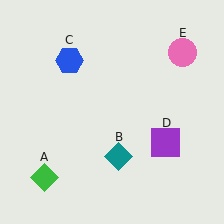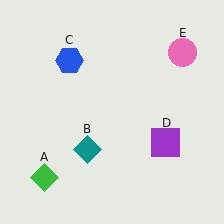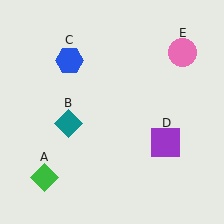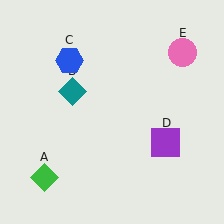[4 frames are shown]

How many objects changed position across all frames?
1 object changed position: teal diamond (object B).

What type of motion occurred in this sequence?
The teal diamond (object B) rotated clockwise around the center of the scene.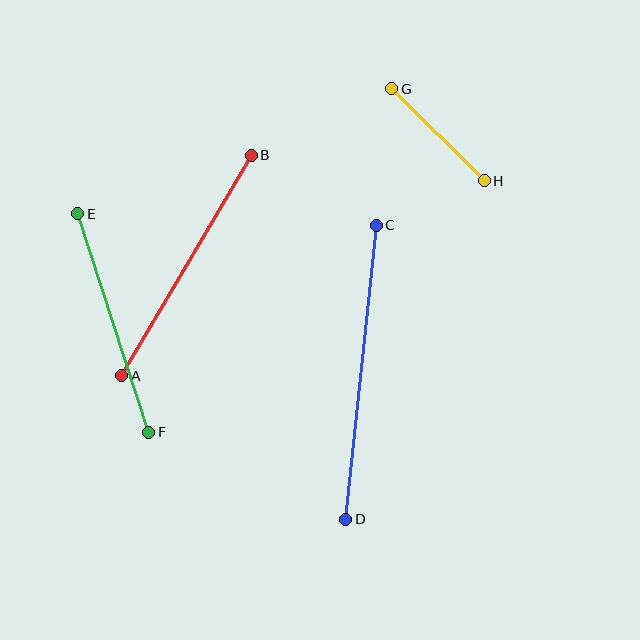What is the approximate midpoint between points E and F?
The midpoint is at approximately (113, 323) pixels.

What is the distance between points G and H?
The distance is approximately 131 pixels.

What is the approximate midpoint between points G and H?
The midpoint is at approximately (438, 135) pixels.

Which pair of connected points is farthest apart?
Points C and D are farthest apart.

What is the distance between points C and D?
The distance is approximately 296 pixels.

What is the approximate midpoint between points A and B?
The midpoint is at approximately (186, 265) pixels.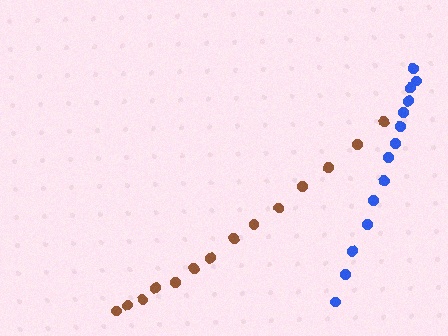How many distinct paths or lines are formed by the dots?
There are 2 distinct paths.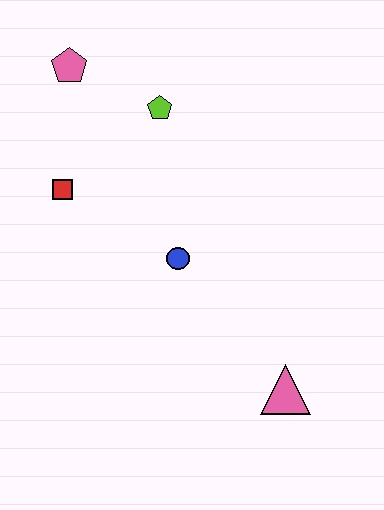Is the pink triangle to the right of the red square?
Yes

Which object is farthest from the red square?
The pink triangle is farthest from the red square.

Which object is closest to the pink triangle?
The blue circle is closest to the pink triangle.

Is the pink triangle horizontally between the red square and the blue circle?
No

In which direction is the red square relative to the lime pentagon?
The red square is to the left of the lime pentagon.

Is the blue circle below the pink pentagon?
Yes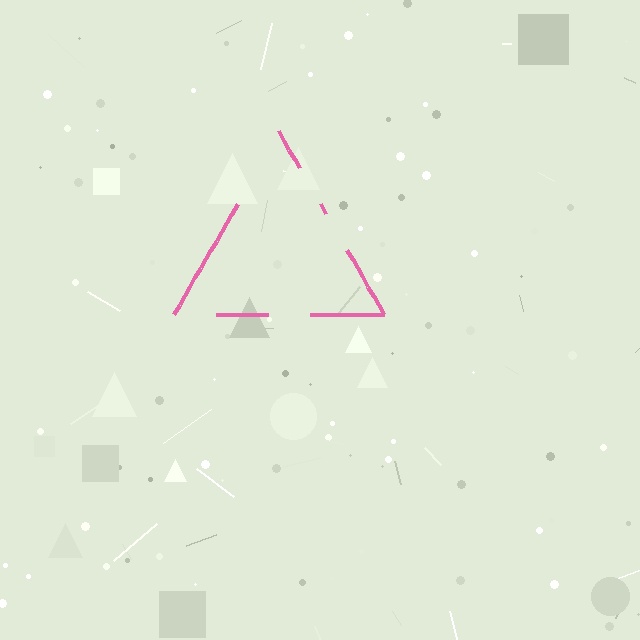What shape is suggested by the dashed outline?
The dashed outline suggests a triangle.